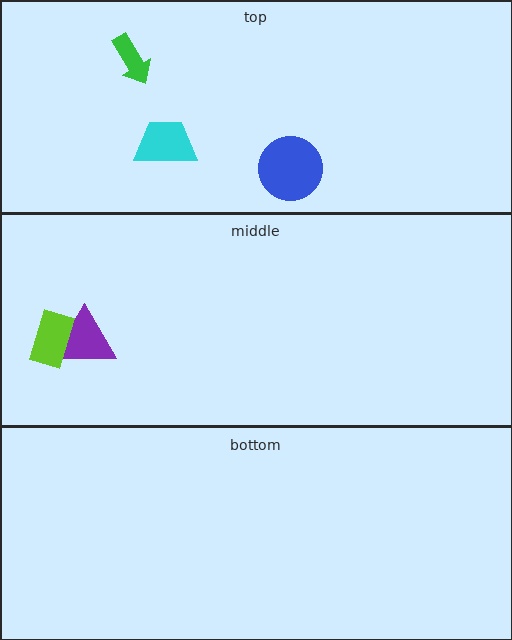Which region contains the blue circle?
The top region.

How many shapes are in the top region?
3.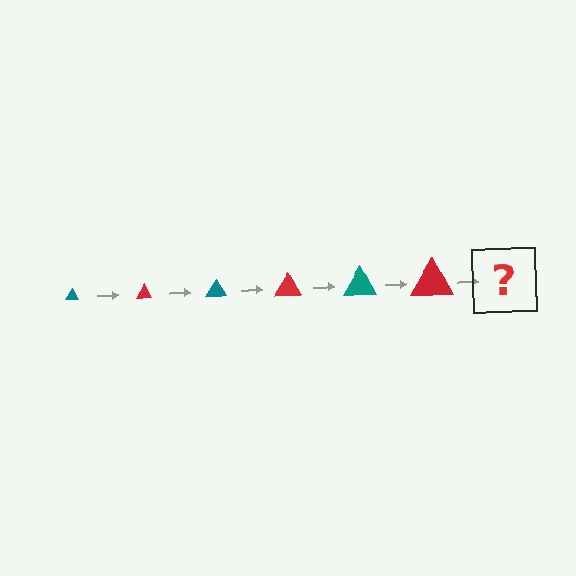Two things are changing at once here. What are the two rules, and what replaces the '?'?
The two rules are that the triangle grows larger each step and the color cycles through teal and red. The '?' should be a teal triangle, larger than the previous one.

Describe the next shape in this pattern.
It should be a teal triangle, larger than the previous one.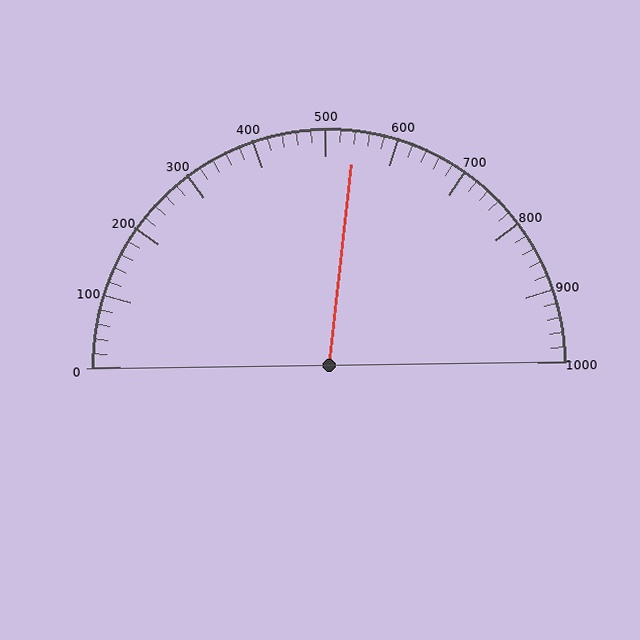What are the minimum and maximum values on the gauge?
The gauge ranges from 0 to 1000.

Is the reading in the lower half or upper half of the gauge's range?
The reading is in the upper half of the range (0 to 1000).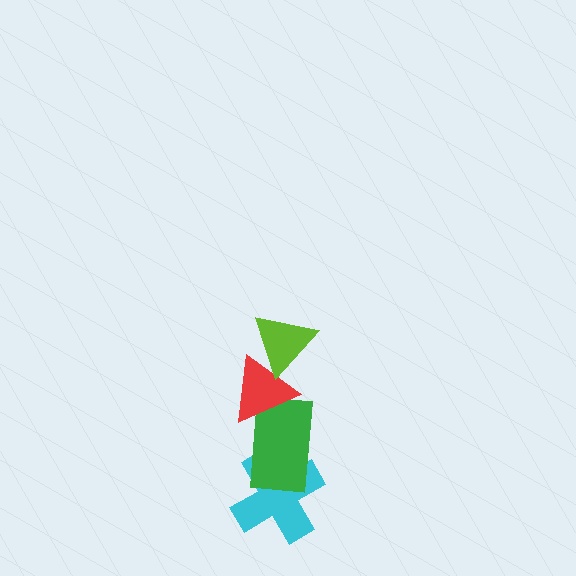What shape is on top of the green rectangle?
The red triangle is on top of the green rectangle.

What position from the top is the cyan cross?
The cyan cross is 4th from the top.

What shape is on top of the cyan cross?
The green rectangle is on top of the cyan cross.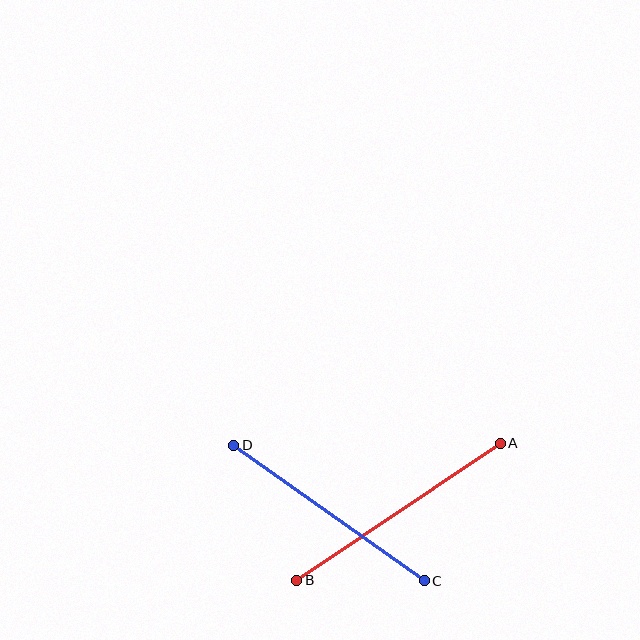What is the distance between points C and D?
The distance is approximately 233 pixels.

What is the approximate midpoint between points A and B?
The midpoint is at approximately (399, 512) pixels.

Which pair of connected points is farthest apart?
Points A and B are farthest apart.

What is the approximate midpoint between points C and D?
The midpoint is at approximately (329, 513) pixels.